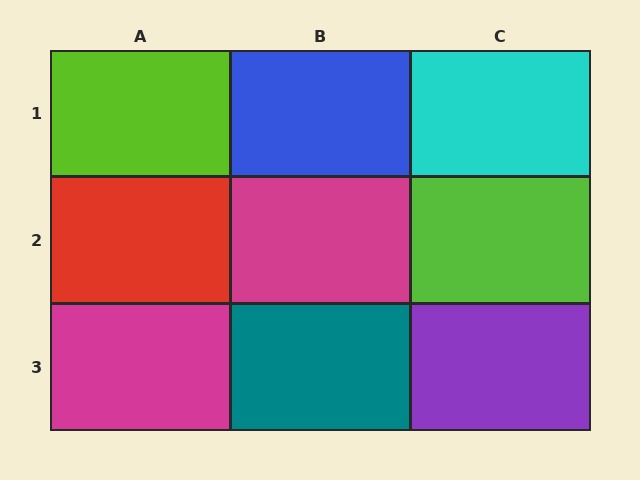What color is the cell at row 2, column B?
Magenta.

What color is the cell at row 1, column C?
Cyan.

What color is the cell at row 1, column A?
Lime.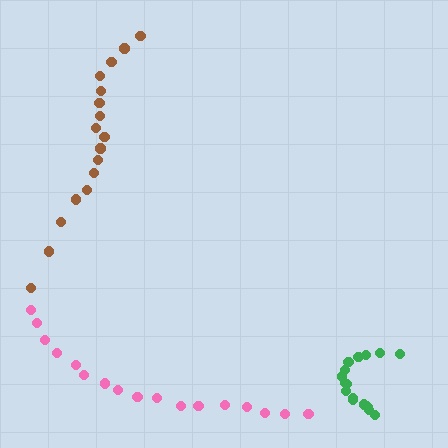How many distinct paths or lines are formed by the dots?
There are 3 distinct paths.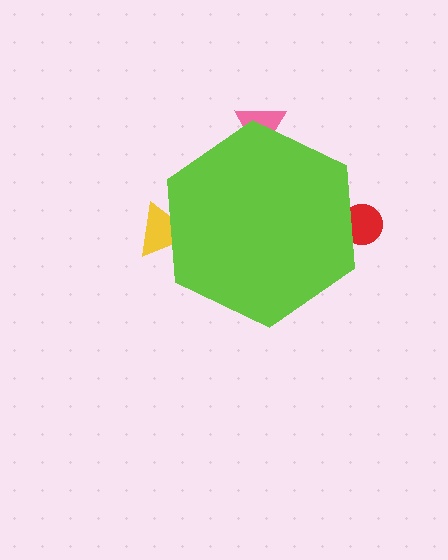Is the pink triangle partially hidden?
Yes, the pink triangle is partially hidden behind the lime hexagon.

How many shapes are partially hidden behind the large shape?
3 shapes are partially hidden.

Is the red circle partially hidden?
Yes, the red circle is partially hidden behind the lime hexagon.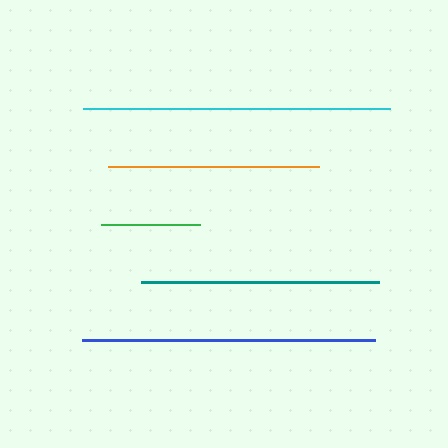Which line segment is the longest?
The cyan line is the longest at approximately 308 pixels.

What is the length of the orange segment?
The orange segment is approximately 211 pixels long.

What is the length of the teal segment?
The teal segment is approximately 238 pixels long.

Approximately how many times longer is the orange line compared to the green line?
The orange line is approximately 2.1 times the length of the green line.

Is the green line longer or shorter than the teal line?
The teal line is longer than the green line.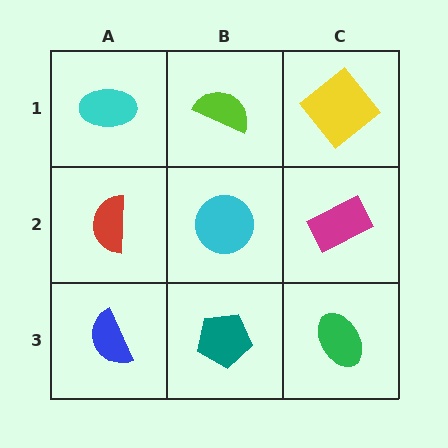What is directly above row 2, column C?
A yellow diamond.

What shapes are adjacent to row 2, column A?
A cyan ellipse (row 1, column A), a blue semicircle (row 3, column A), a cyan circle (row 2, column B).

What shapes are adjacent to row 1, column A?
A red semicircle (row 2, column A), a lime semicircle (row 1, column B).